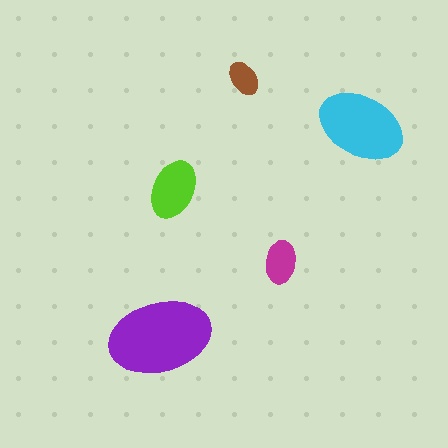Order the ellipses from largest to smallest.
the purple one, the cyan one, the lime one, the magenta one, the brown one.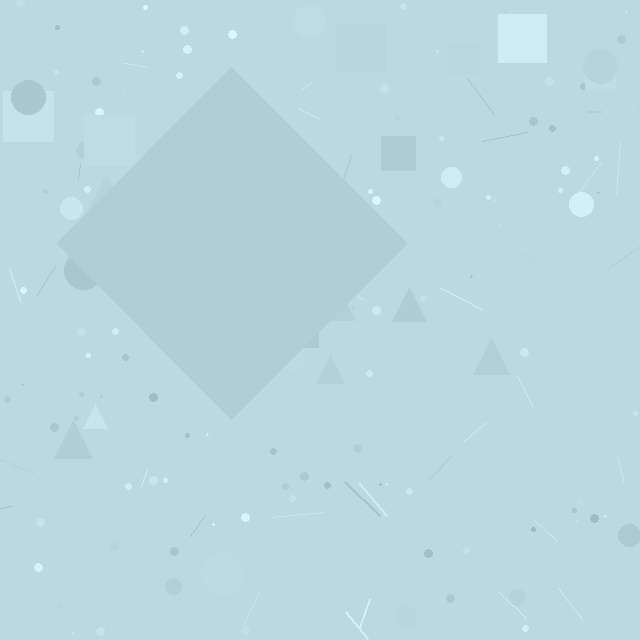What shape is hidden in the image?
A diamond is hidden in the image.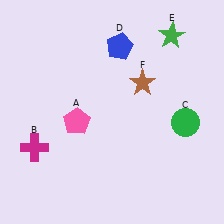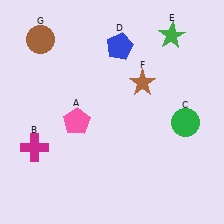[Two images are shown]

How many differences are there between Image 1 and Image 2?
There is 1 difference between the two images.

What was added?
A brown circle (G) was added in Image 2.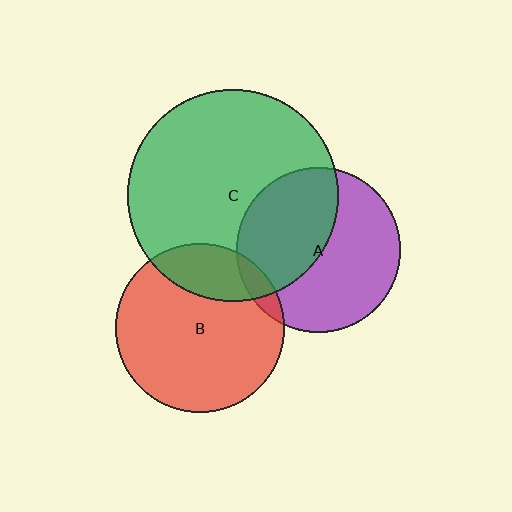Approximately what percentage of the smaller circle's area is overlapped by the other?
Approximately 5%.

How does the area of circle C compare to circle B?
Approximately 1.6 times.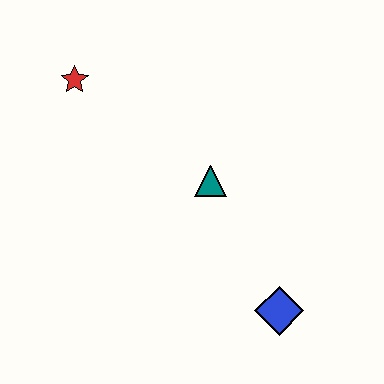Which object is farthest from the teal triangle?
The red star is farthest from the teal triangle.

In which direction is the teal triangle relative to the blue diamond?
The teal triangle is above the blue diamond.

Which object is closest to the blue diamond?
The teal triangle is closest to the blue diamond.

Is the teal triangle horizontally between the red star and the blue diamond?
Yes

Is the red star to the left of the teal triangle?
Yes